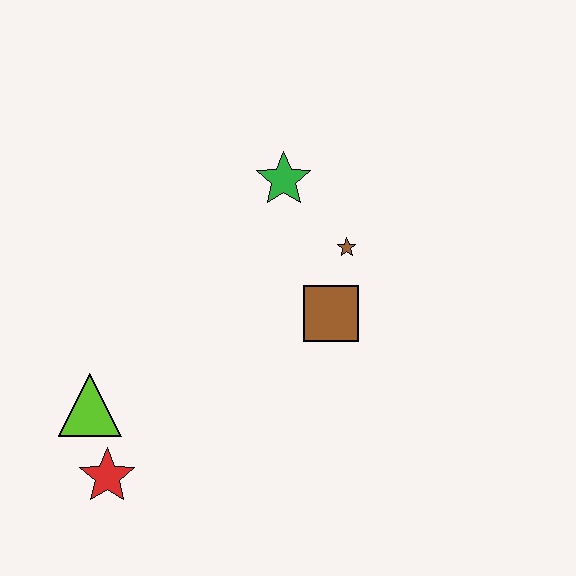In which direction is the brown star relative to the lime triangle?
The brown star is to the right of the lime triangle.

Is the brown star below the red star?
No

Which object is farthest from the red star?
The green star is farthest from the red star.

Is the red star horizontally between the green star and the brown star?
No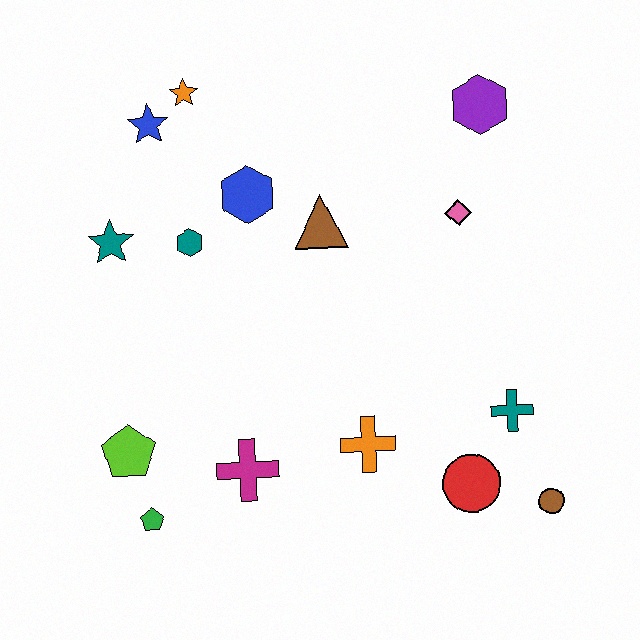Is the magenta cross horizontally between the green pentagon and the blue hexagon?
Yes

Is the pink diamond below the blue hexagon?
Yes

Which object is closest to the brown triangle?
The blue hexagon is closest to the brown triangle.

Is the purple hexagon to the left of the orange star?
No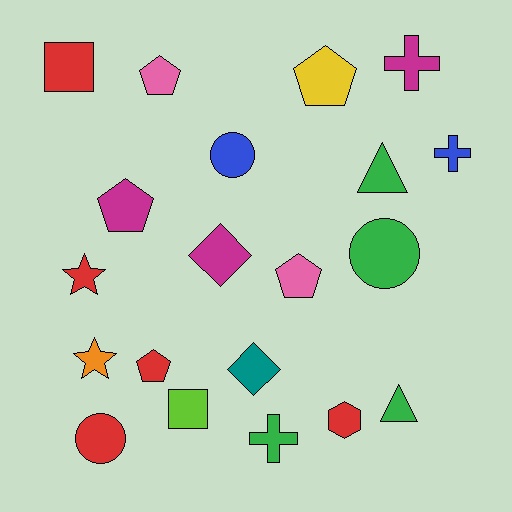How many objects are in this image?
There are 20 objects.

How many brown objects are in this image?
There are no brown objects.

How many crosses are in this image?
There are 3 crosses.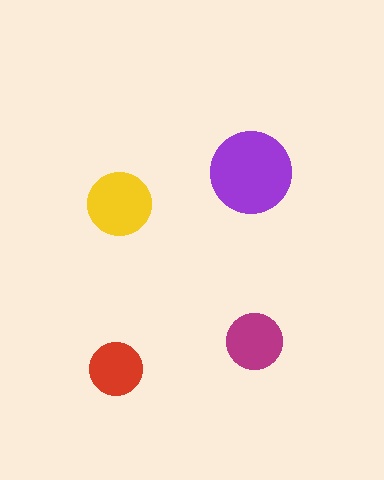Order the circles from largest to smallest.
the purple one, the yellow one, the magenta one, the red one.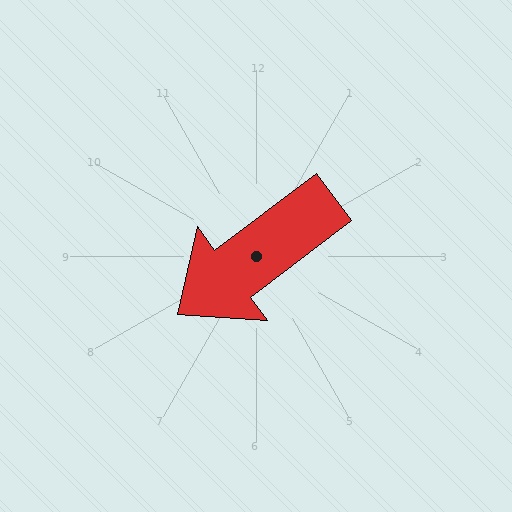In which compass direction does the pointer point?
Southwest.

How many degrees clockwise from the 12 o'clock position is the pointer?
Approximately 233 degrees.